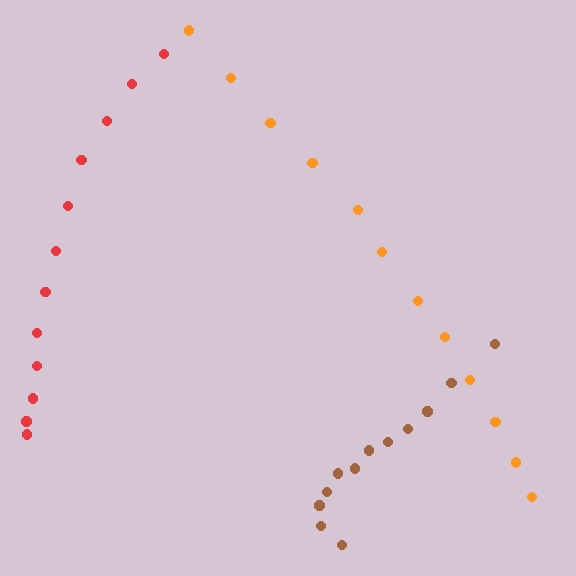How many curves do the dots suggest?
There are 3 distinct paths.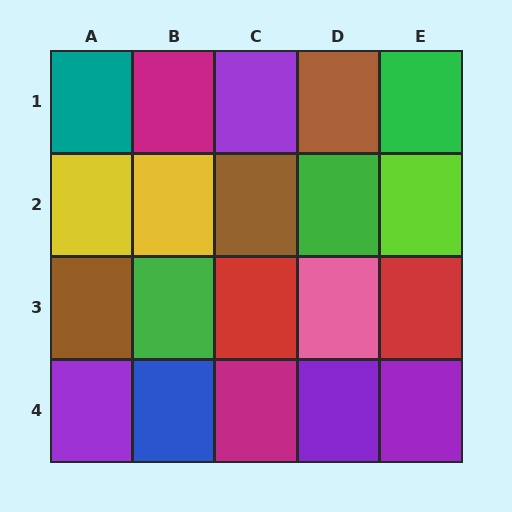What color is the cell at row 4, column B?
Blue.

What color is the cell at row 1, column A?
Teal.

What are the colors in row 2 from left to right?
Yellow, yellow, brown, green, lime.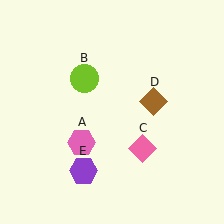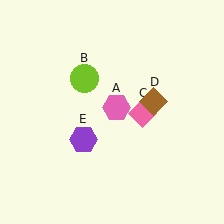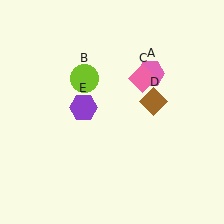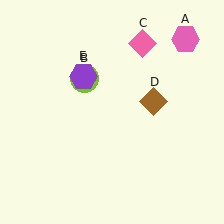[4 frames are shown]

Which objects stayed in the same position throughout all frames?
Lime circle (object B) and brown diamond (object D) remained stationary.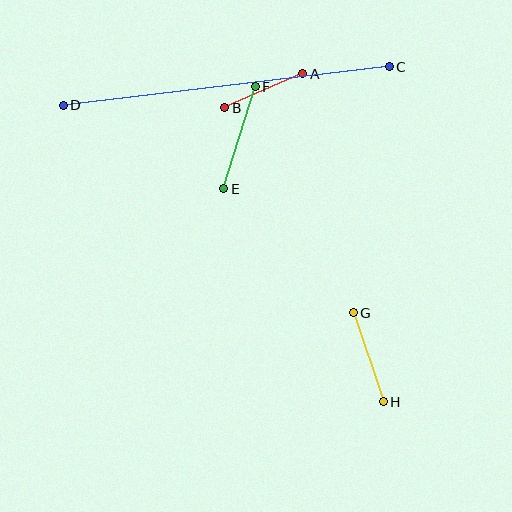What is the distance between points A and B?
The distance is approximately 85 pixels.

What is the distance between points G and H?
The distance is approximately 94 pixels.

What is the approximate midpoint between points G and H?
The midpoint is at approximately (368, 357) pixels.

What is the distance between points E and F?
The distance is approximately 107 pixels.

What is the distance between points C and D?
The distance is approximately 328 pixels.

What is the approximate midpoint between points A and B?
The midpoint is at approximately (264, 91) pixels.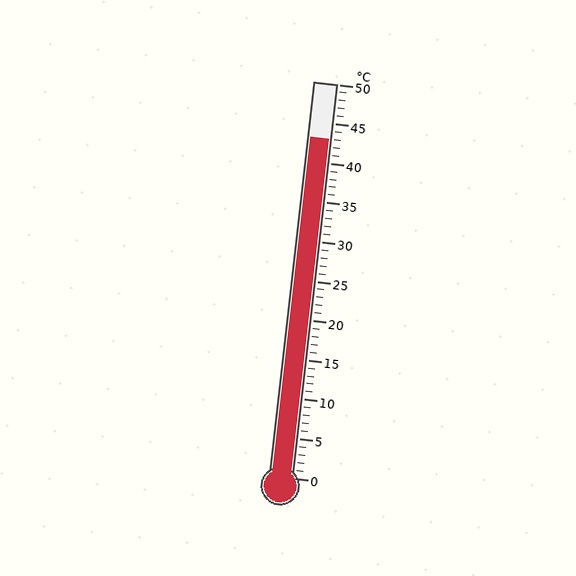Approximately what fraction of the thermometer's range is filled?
The thermometer is filled to approximately 85% of its range.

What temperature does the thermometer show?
The thermometer shows approximately 43°C.